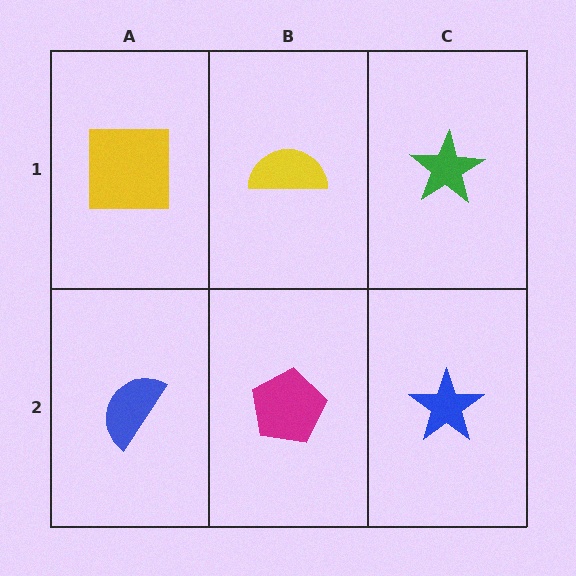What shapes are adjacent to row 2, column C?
A green star (row 1, column C), a magenta pentagon (row 2, column B).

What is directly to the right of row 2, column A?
A magenta pentagon.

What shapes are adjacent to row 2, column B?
A yellow semicircle (row 1, column B), a blue semicircle (row 2, column A), a blue star (row 2, column C).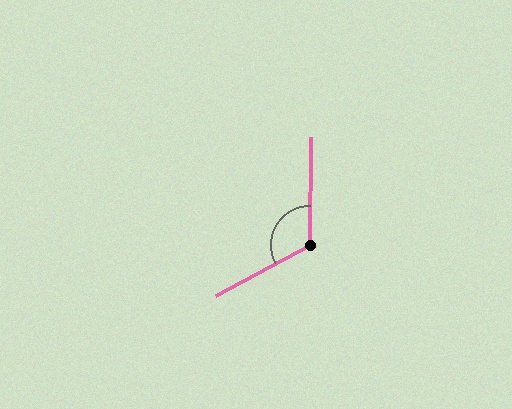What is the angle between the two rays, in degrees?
Approximately 119 degrees.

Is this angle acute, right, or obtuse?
It is obtuse.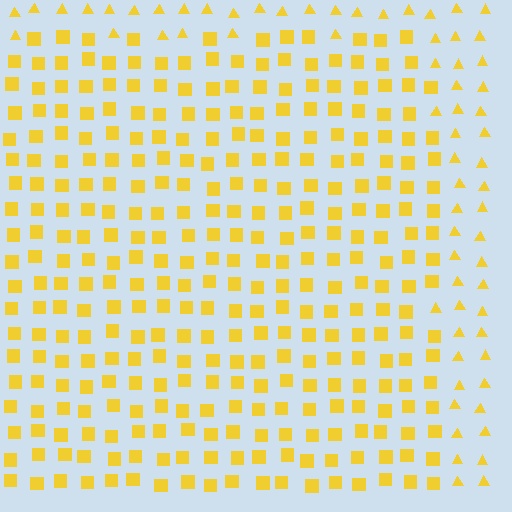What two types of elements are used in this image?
The image uses squares inside the rectangle region and triangles outside it.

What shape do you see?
I see a rectangle.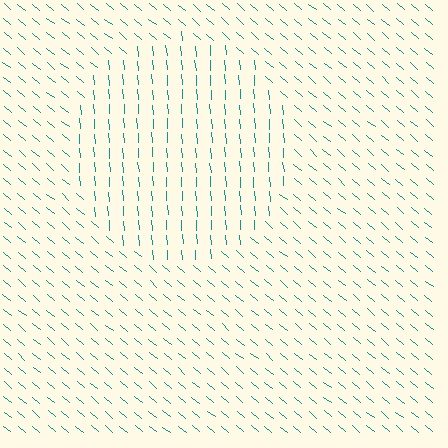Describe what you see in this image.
The image is filled with small teal line segments. A circle region in the image has lines oriented differently from the surrounding lines, creating a visible texture boundary.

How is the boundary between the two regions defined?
The boundary is defined purely by a change in line orientation (approximately 45 degrees difference). All lines are the same color and thickness.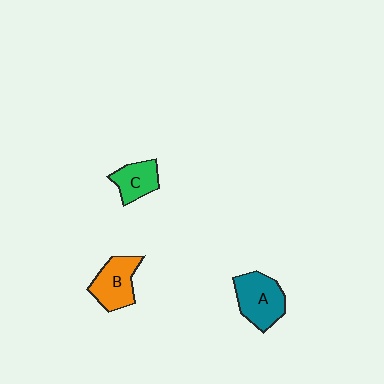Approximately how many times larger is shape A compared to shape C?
Approximately 1.5 times.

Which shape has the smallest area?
Shape C (green).